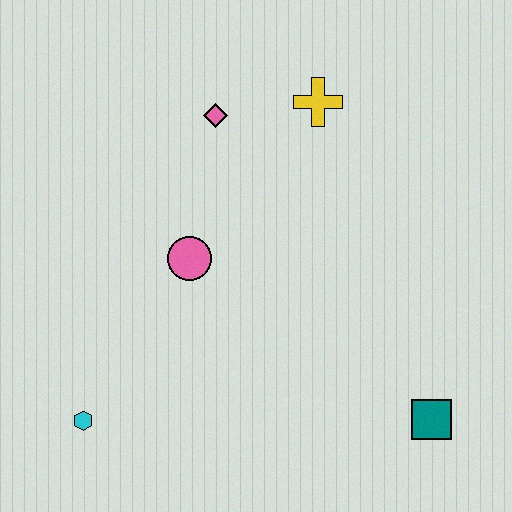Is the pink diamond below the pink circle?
No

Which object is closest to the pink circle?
The pink diamond is closest to the pink circle.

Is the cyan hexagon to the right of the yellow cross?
No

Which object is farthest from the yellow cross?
The cyan hexagon is farthest from the yellow cross.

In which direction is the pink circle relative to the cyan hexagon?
The pink circle is above the cyan hexagon.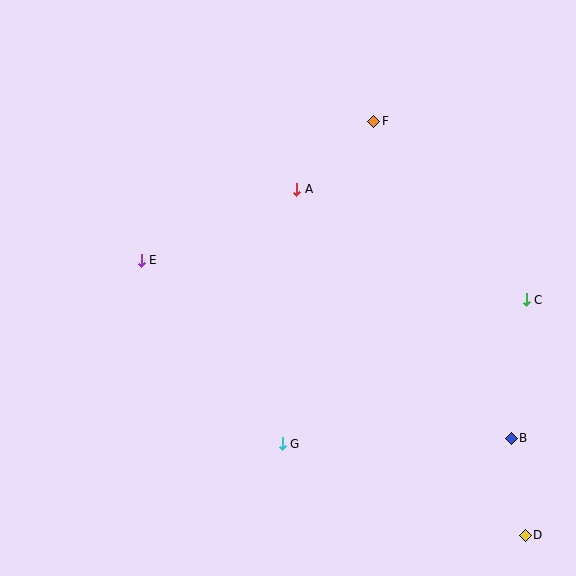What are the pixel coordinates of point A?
Point A is at (297, 189).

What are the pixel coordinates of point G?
Point G is at (282, 444).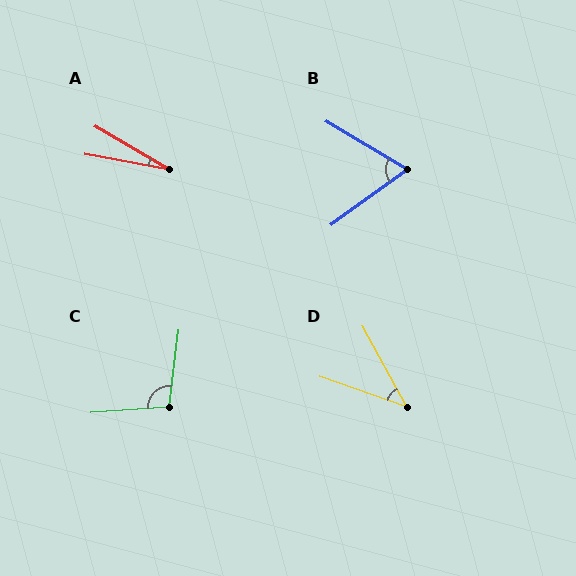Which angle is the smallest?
A, at approximately 20 degrees.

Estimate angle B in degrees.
Approximately 67 degrees.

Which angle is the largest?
C, at approximately 101 degrees.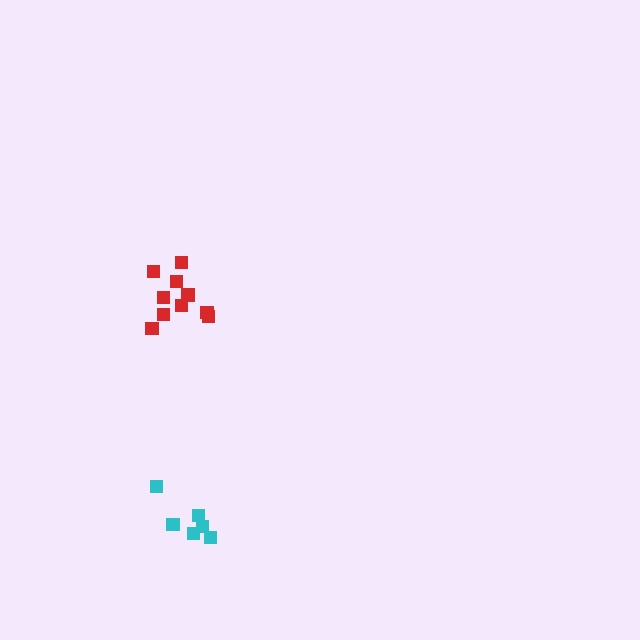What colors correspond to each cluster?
The clusters are colored: cyan, red.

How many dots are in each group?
Group 1: 6 dots, Group 2: 10 dots (16 total).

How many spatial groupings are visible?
There are 2 spatial groupings.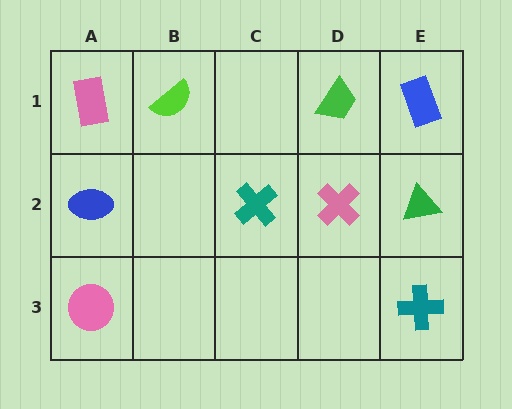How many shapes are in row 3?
2 shapes.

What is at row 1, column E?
A blue rectangle.